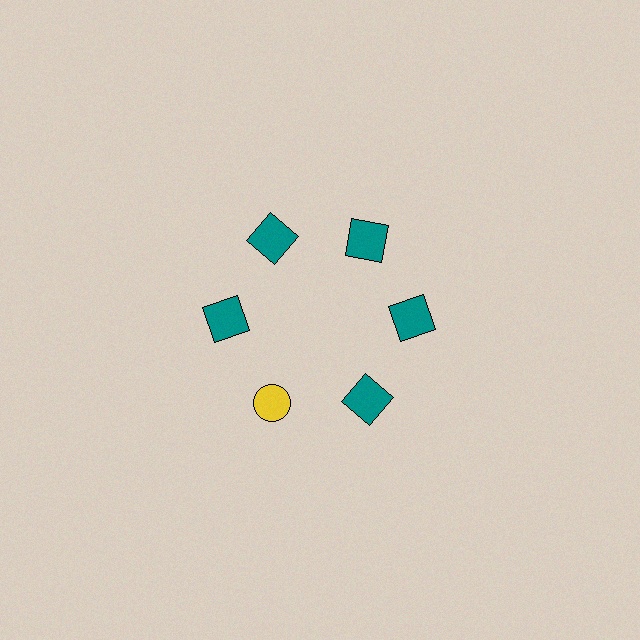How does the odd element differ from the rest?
It differs in both color (yellow instead of teal) and shape (circle instead of square).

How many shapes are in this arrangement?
There are 6 shapes arranged in a ring pattern.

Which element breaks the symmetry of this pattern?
The yellow circle at roughly the 7 o'clock position breaks the symmetry. All other shapes are teal squares.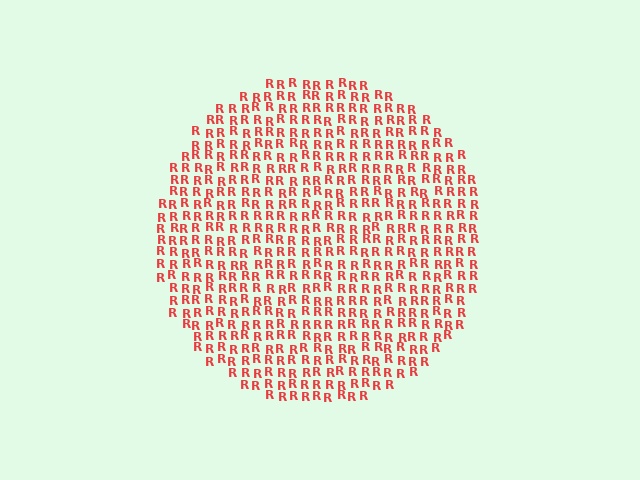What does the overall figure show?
The overall figure shows a circle.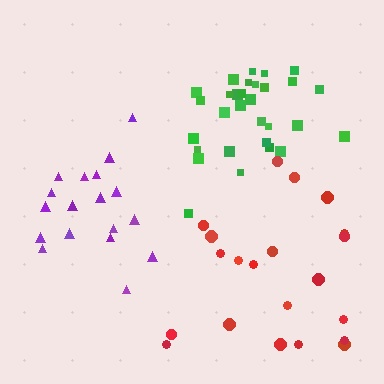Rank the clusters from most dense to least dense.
green, purple, red.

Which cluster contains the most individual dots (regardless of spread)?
Green (30).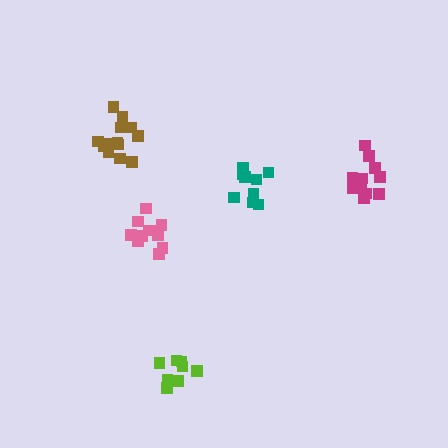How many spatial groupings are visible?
There are 5 spatial groupings.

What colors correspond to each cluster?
The clusters are colored: magenta, pink, lime, teal, brown.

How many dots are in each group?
Group 1: 12 dots, Group 2: 13 dots, Group 3: 8 dots, Group 4: 9 dots, Group 5: 13 dots (55 total).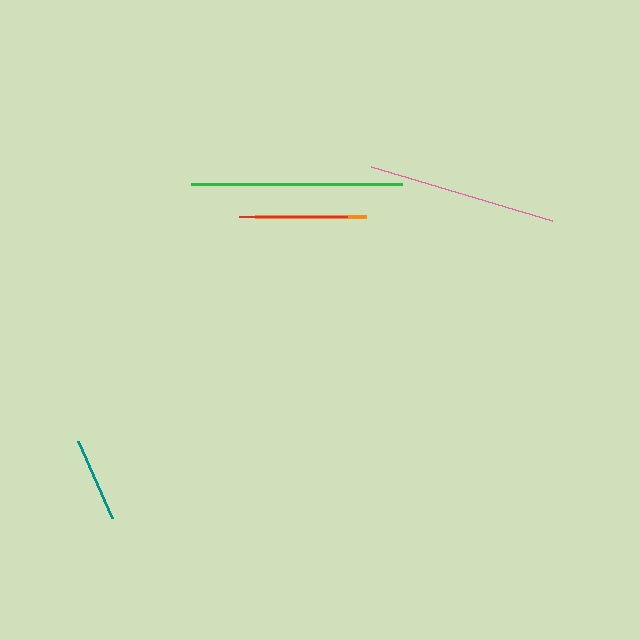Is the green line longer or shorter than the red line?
The green line is longer than the red line.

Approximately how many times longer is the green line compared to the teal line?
The green line is approximately 2.5 times the length of the teal line.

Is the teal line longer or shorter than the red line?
The red line is longer than the teal line.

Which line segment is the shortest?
The teal line is the shortest at approximately 85 pixels.